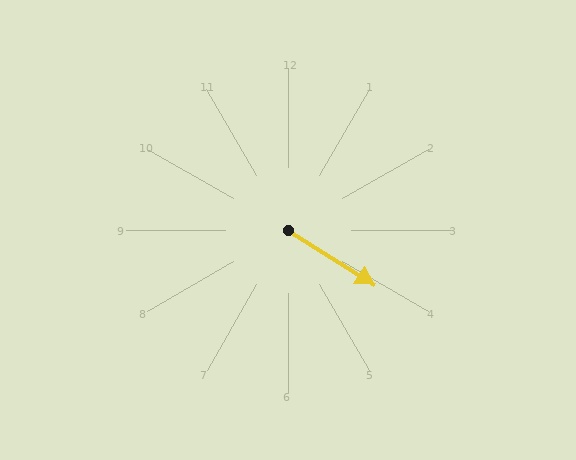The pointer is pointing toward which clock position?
Roughly 4 o'clock.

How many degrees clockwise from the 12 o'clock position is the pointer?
Approximately 122 degrees.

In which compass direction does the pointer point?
Southeast.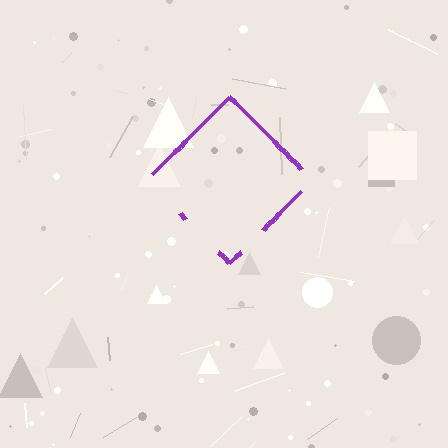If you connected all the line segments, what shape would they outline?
They would outline a diamond.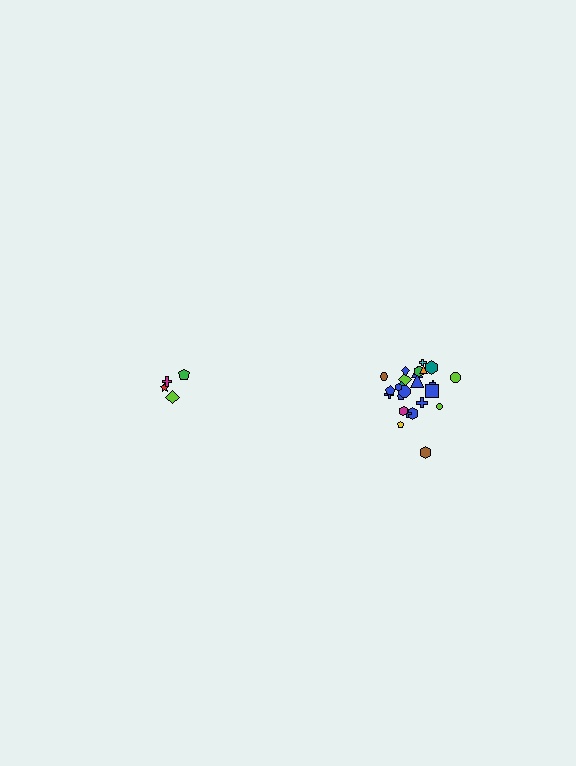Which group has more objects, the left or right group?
The right group.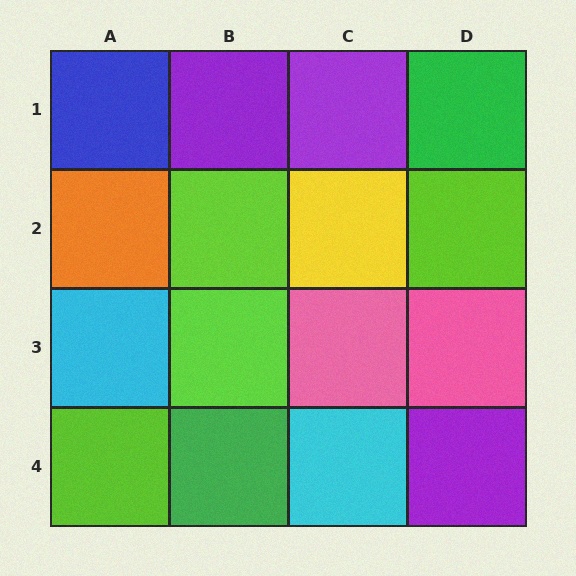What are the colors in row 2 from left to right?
Orange, lime, yellow, lime.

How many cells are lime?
4 cells are lime.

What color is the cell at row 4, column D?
Purple.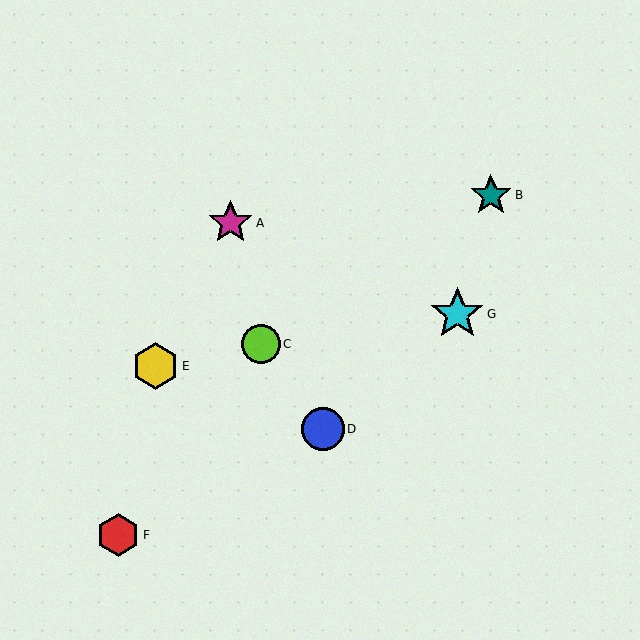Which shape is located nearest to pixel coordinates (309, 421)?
The blue circle (labeled D) at (323, 429) is nearest to that location.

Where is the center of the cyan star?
The center of the cyan star is at (457, 314).